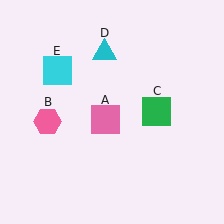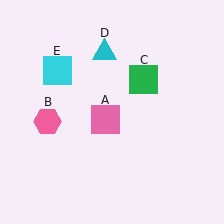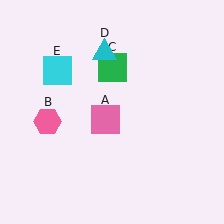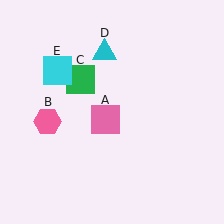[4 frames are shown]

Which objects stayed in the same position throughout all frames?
Pink square (object A) and pink hexagon (object B) and cyan triangle (object D) and cyan square (object E) remained stationary.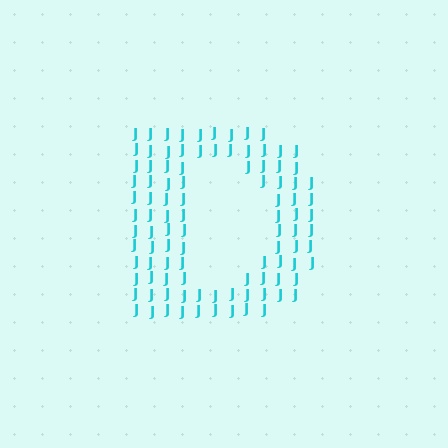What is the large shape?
The large shape is the letter D.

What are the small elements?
The small elements are letter J's.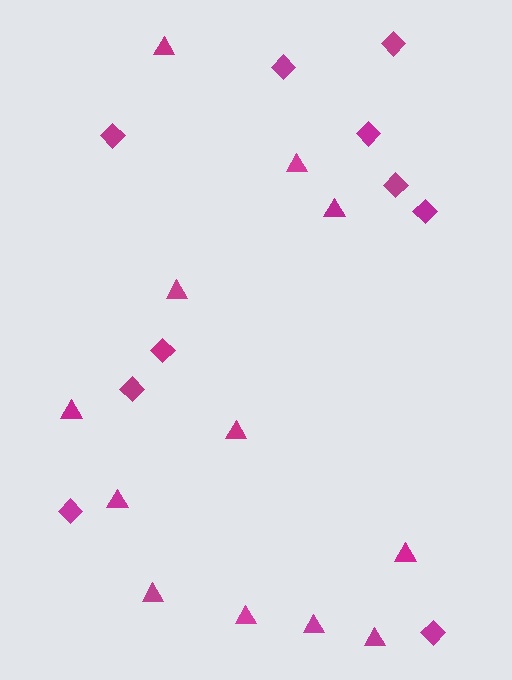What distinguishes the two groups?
There are 2 groups: one group of diamonds (10) and one group of triangles (12).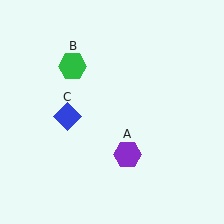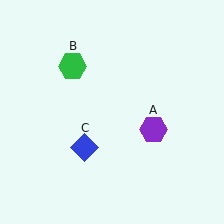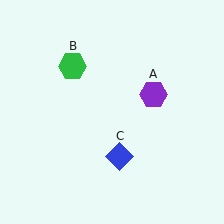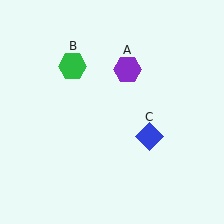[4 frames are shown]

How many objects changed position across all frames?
2 objects changed position: purple hexagon (object A), blue diamond (object C).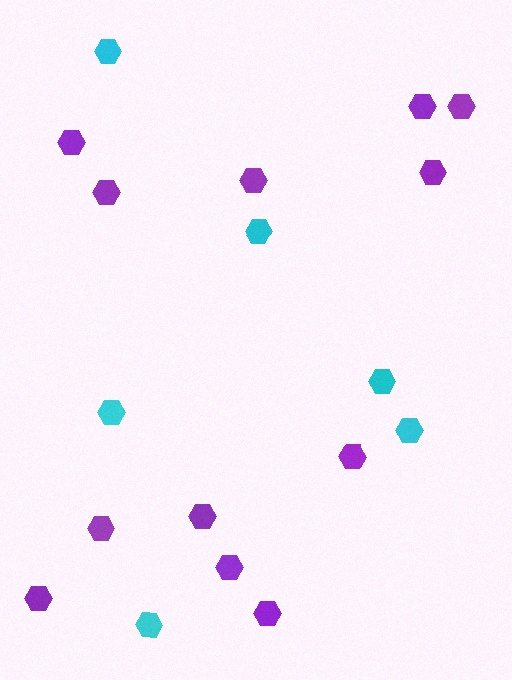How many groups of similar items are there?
There are 2 groups: one group of cyan hexagons (6) and one group of purple hexagons (12).